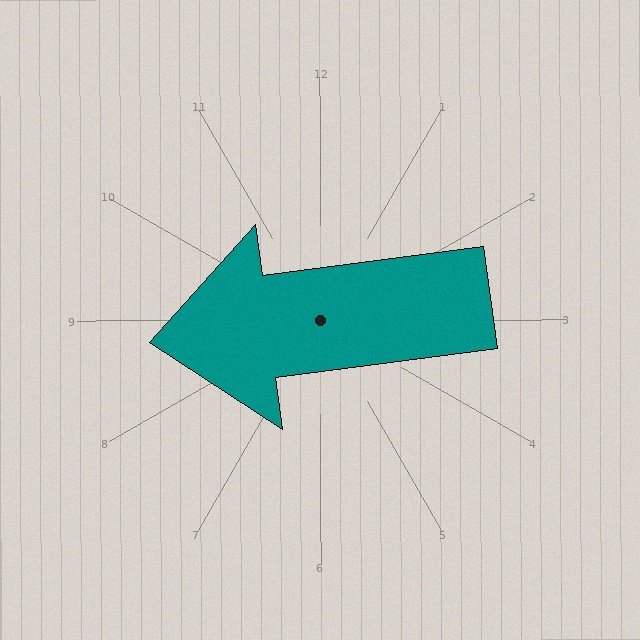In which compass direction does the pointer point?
West.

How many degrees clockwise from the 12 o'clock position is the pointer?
Approximately 262 degrees.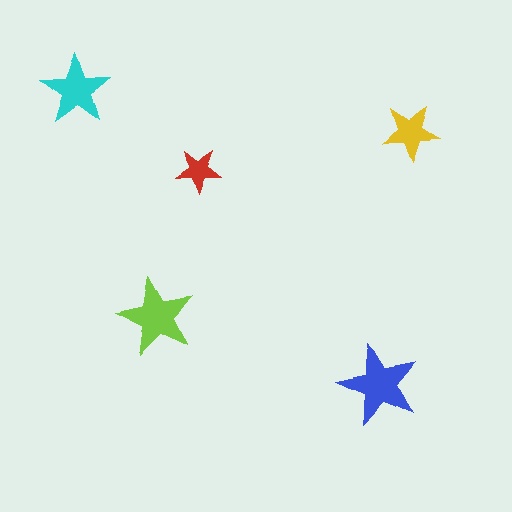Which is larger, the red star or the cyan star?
The cyan one.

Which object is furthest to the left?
The cyan star is leftmost.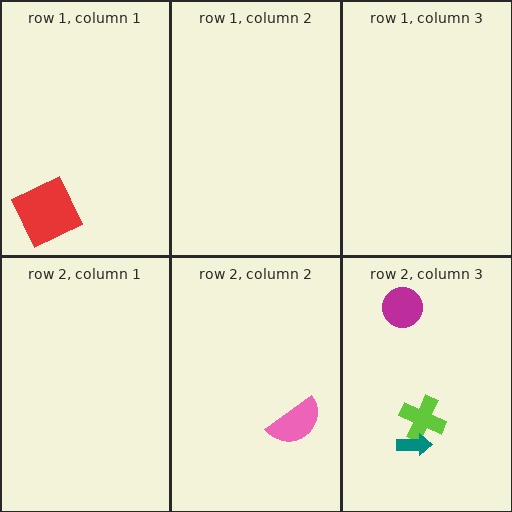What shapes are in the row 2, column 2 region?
The pink semicircle.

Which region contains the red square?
The row 1, column 1 region.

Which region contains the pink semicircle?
The row 2, column 2 region.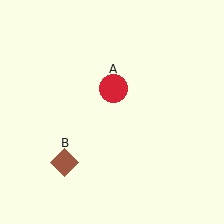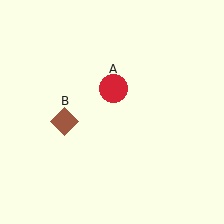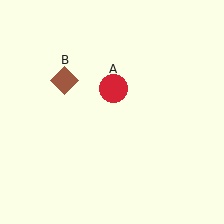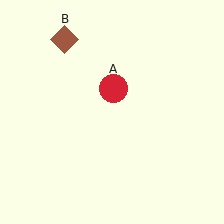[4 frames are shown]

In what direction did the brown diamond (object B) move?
The brown diamond (object B) moved up.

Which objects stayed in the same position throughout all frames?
Red circle (object A) remained stationary.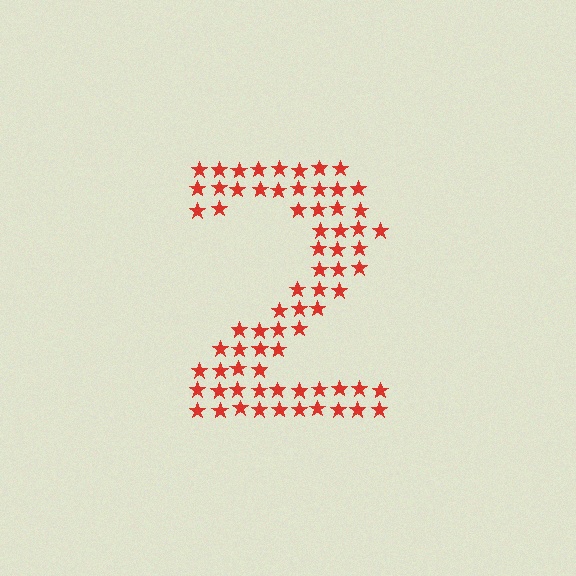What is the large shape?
The large shape is the digit 2.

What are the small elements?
The small elements are stars.